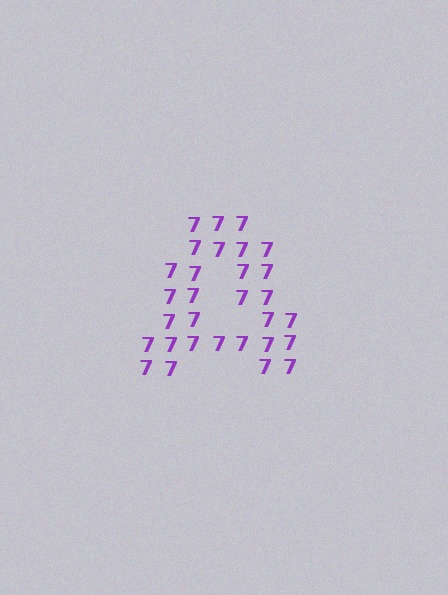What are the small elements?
The small elements are digit 7's.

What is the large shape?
The large shape is the letter A.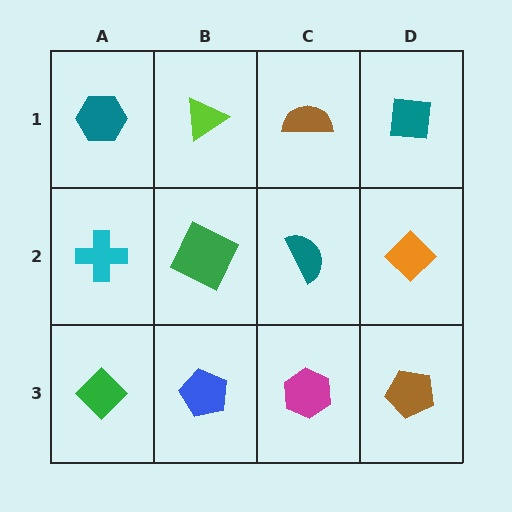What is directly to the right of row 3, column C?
A brown pentagon.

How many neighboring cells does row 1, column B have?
3.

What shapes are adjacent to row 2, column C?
A brown semicircle (row 1, column C), a magenta hexagon (row 3, column C), a green square (row 2, column B), an orange diamond (row 2, column D).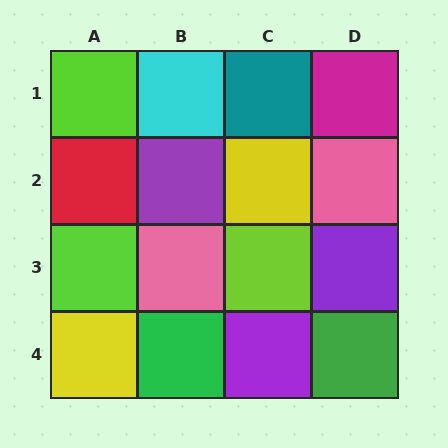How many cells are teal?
1 cell is teal.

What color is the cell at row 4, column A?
Yellow.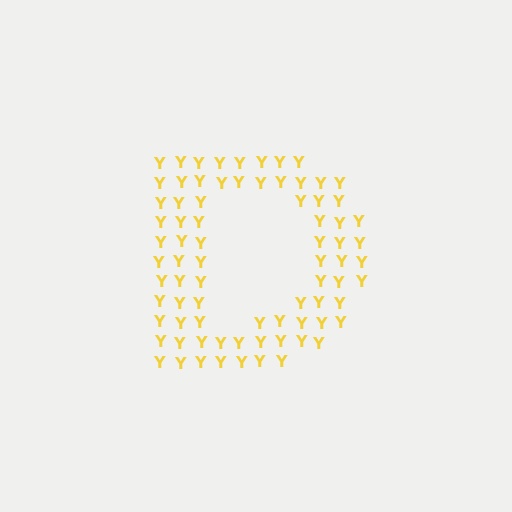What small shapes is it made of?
It is made of small letter Y's.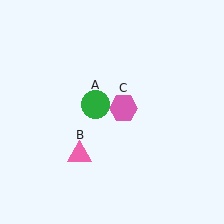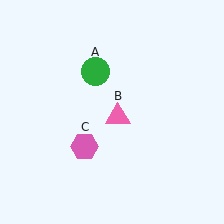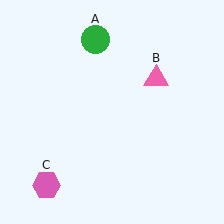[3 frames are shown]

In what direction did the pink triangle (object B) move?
The pink triangle (object B) moved up and to the right.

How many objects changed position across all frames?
3 objects changed position: green circle (object A), pink triangle (object B), pink hexagon (object C).